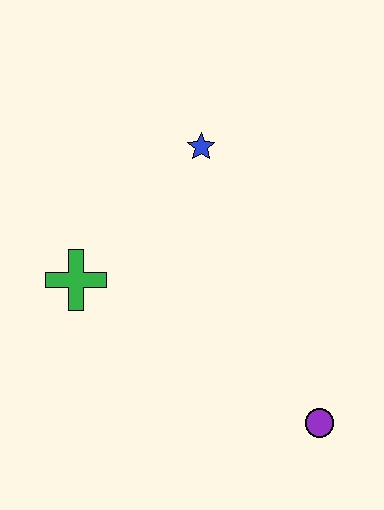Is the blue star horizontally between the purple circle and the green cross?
Yes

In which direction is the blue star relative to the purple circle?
The blue star is above the purple circle.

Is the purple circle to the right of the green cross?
Yes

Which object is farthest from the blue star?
The purple circle is farthest from the blue star.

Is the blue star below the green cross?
No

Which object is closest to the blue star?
The green cross is closest to the blue star.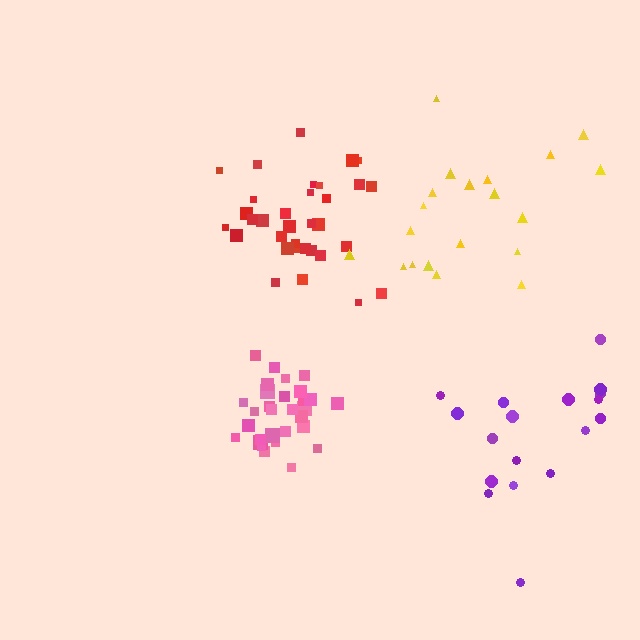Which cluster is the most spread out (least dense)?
Purple.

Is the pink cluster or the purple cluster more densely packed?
Pink.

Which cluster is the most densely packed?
Pink.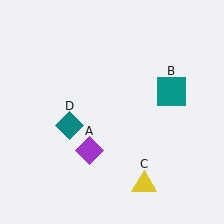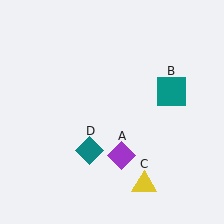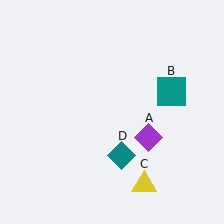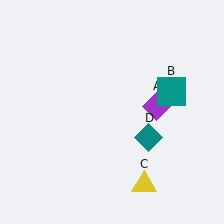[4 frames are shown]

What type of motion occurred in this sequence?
The purple diamond (object A), teal diamond (object D) rotated counterclockwise around the center of the scene.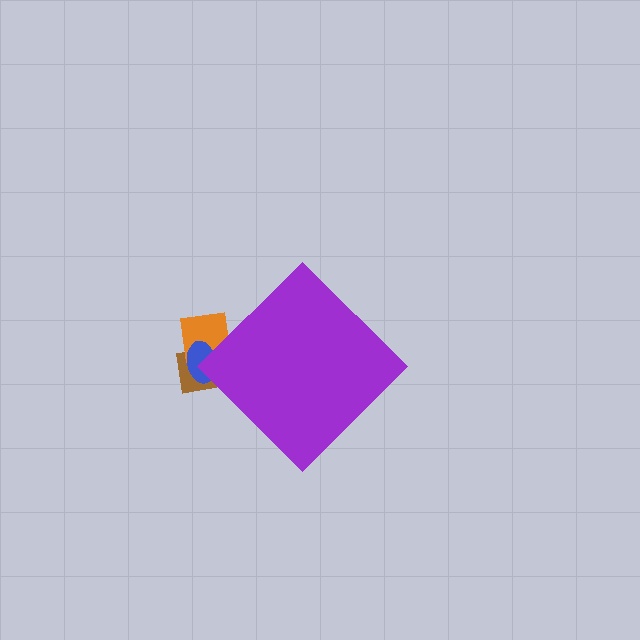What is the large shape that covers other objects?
A purple diamond.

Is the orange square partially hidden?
Yes, the orange square is partially hidden behind the purple diamond.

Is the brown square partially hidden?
Yes, the brown square is partially hidden behind the purple diamond.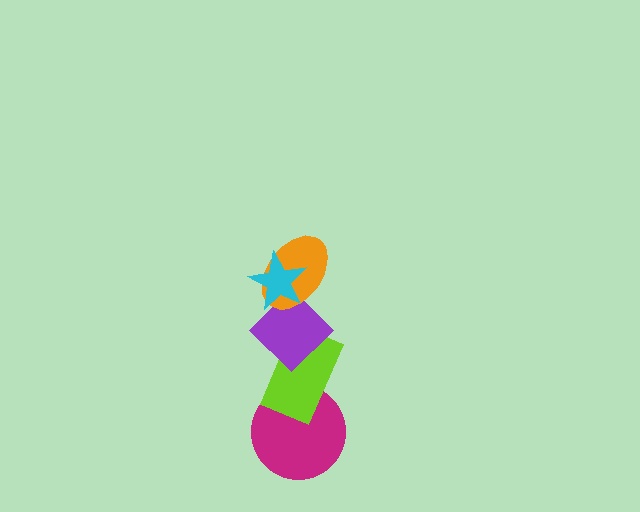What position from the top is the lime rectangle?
The lime rectangle is 4th from the top.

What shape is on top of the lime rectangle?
The purple diamond is on top of the lime rectangle.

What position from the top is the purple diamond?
The purple diamond is 3rd from the top.